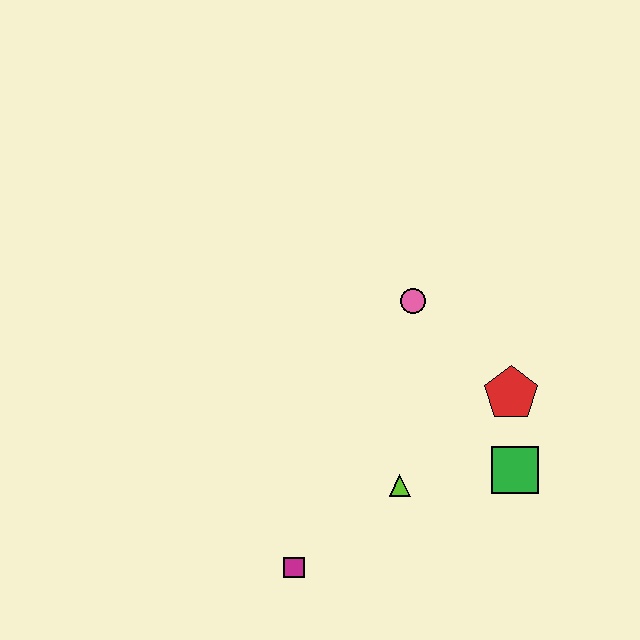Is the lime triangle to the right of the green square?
No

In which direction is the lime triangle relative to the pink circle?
The lime triangle is below the pink circle.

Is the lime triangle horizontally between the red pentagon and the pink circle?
No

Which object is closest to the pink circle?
The red pentagon is closest to the pink circle.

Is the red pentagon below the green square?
No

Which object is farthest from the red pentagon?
The magenta square is farthest from the red pentagon.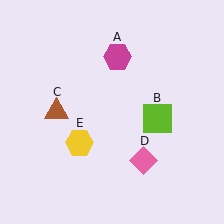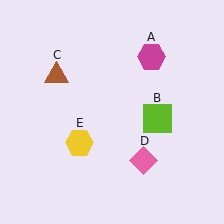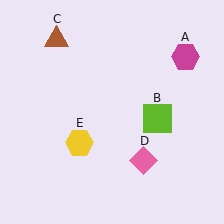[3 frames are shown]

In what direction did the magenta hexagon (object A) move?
The magenta hexagon (object A) moved right.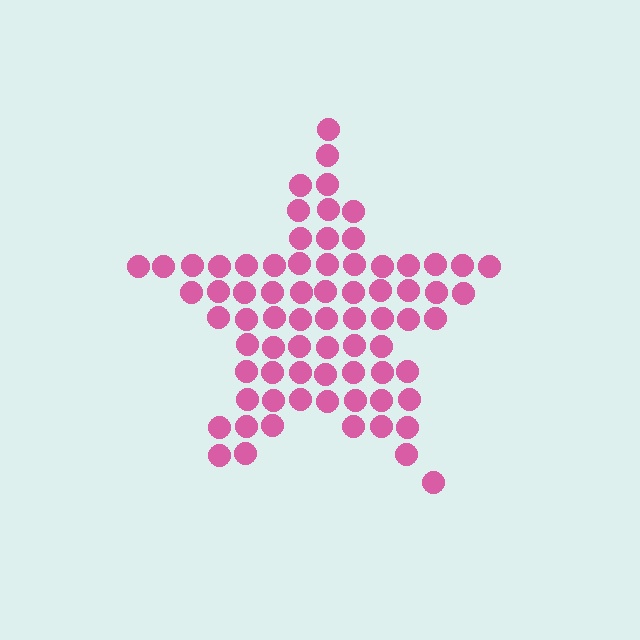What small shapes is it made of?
It is made of small circles.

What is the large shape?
The large shape is a star.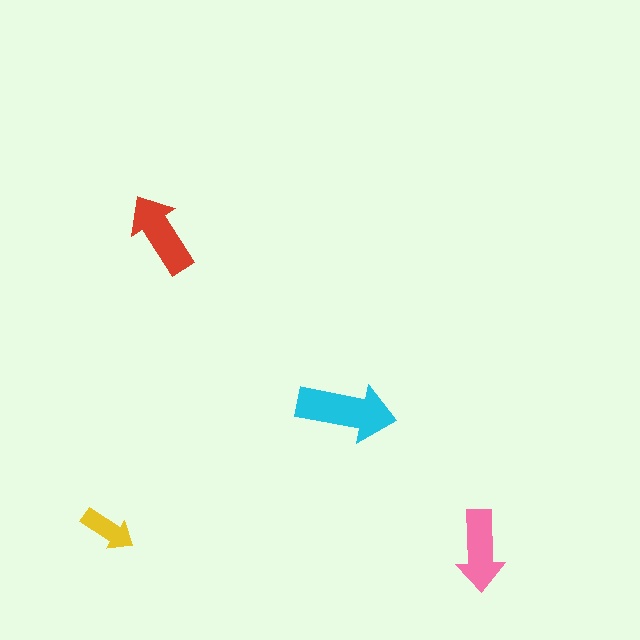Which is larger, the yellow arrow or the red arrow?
The red one.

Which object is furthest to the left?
The yellow arrow is leftmost.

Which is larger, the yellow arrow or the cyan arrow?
The cyan one.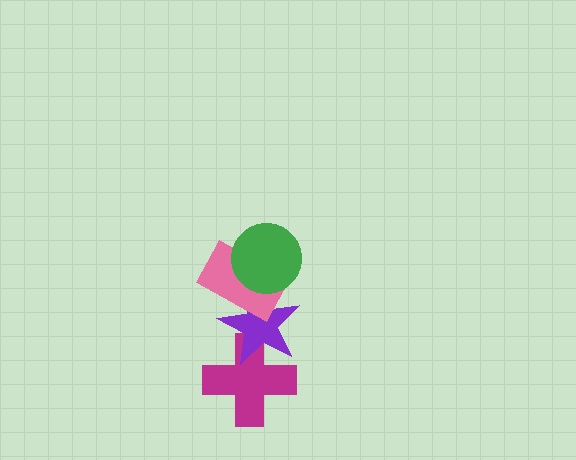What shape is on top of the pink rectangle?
The green circle is on top of the pink rectangle.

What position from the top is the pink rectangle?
The pink rectangle is 2nd from the top.